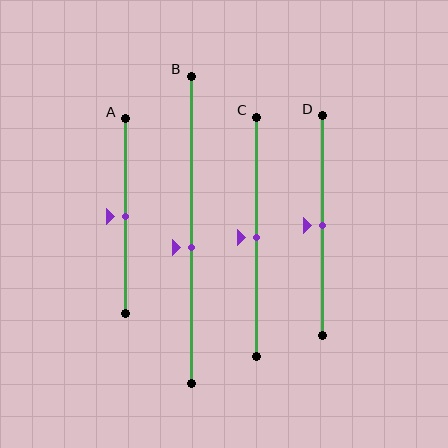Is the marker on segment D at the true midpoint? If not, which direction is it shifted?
Yes, the marker on segment D is at the true midpoint.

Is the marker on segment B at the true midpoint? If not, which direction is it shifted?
No, the marker on segment B is shifted downward by about 6% of the segment length.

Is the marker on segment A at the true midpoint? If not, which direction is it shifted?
Yes, the marker on segment A is at the true midpoint.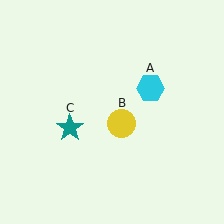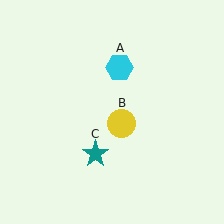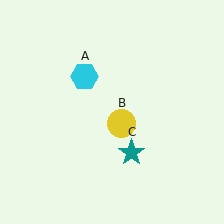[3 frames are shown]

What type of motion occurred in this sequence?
The cyan hexagon (object A), teal star (object C) rotated counterclockwise around the center of the scene.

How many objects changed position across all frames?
2 objects changed position: cyan hexagon (object A), teal star (object C).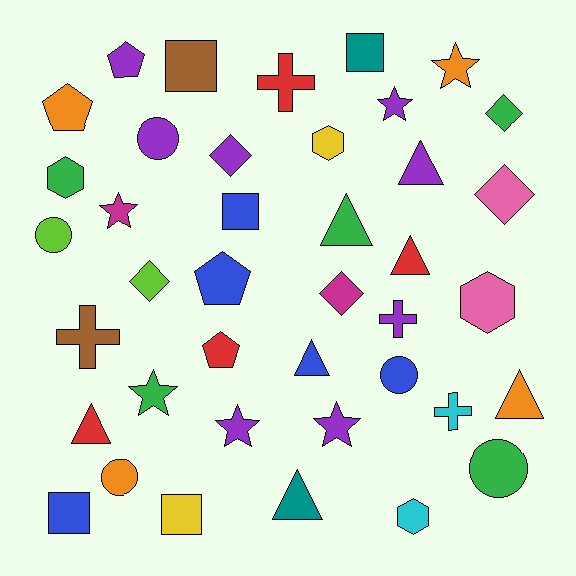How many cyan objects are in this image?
There are 2 cyan objects.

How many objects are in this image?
There are 40 objects.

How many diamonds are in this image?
There are 5 diamonds.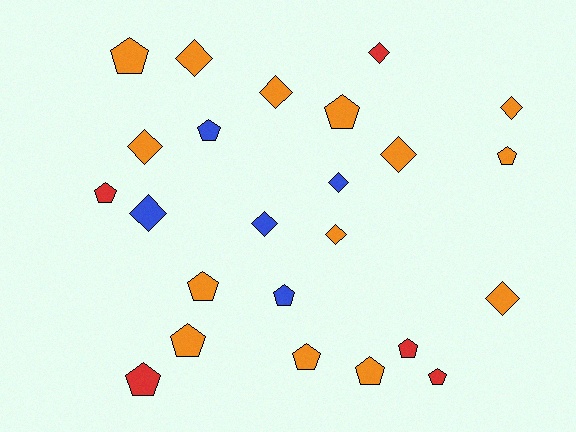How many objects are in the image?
There are 24 objects.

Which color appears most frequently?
Orange, with 14 objects.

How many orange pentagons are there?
There are 7 orange pentagons.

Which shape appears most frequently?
Pentagon, with 13 objects.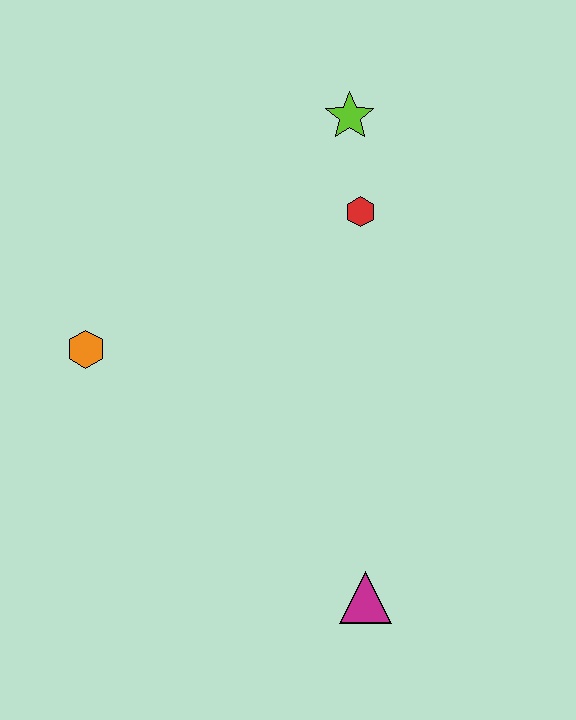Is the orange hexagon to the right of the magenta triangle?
No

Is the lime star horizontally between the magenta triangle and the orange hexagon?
Yes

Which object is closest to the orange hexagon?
The red hexagon is closest to the orange hexagon.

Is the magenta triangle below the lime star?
Yes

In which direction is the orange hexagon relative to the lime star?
The orange hexagon is to the left of the lime star.